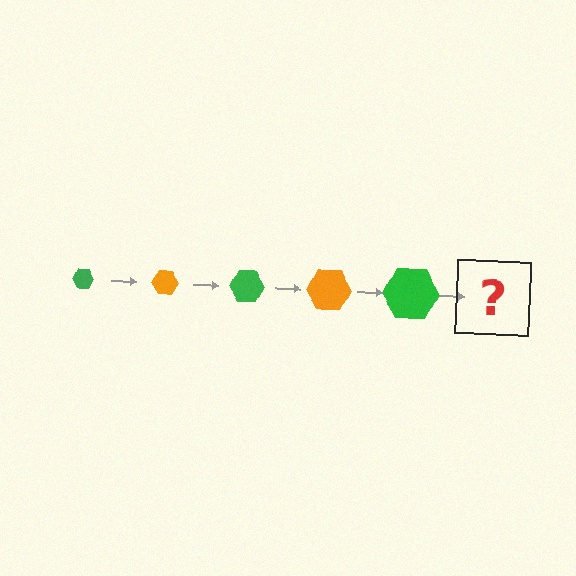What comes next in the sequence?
The next element should be an orange hexagon, larger than the previous one.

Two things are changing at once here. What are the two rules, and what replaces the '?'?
The two rules are that the hexagon grows larger each step and the color cycles through green and orange. The '?' should be an orange hexagon, larger than the previous one.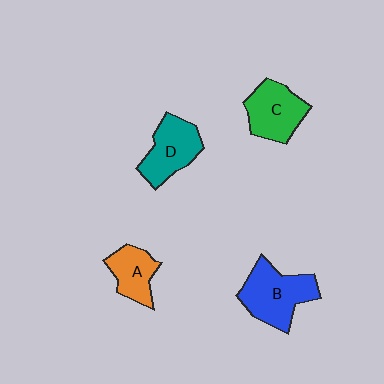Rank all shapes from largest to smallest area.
From largest to smallest: B (blue), C (green), D (teal), A (orange).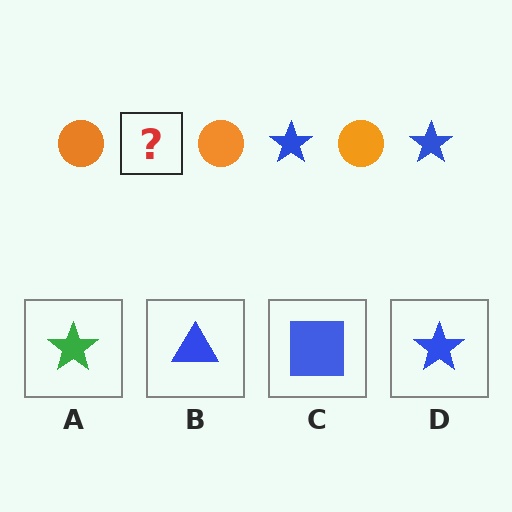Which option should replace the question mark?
Option D.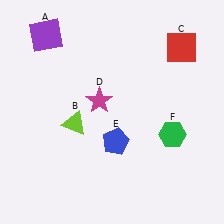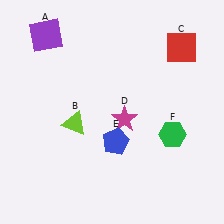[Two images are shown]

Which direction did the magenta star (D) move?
The magenta star (D) moved right.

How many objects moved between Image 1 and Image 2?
1 object moved between the two images.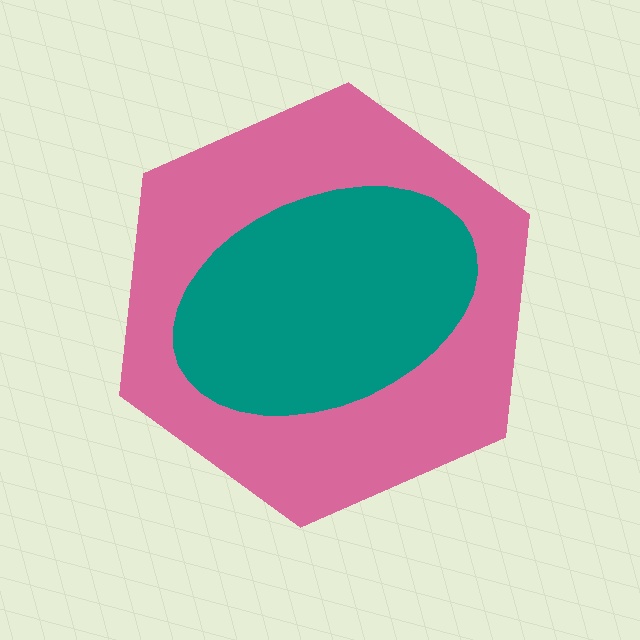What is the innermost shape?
The teal ellipse.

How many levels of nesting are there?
2.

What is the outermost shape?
The pink hexagon.